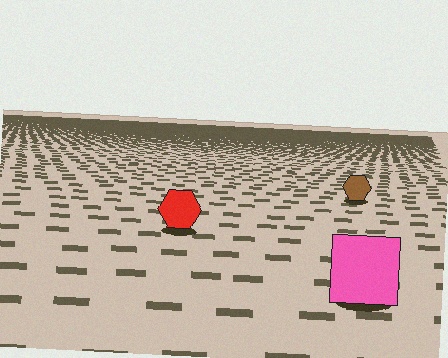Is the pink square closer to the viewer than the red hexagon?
Yes. The pink square is closer — you can tell from the texture gradient: the ground texture is coarser near it.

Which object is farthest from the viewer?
The brown hexagon is farthest from the viewer. It appears smaller and the ground texture around it is denser.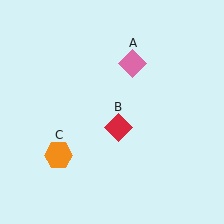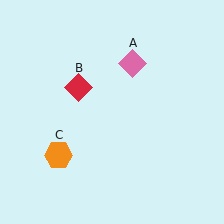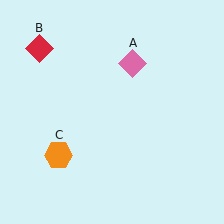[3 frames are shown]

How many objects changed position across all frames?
1 object changed position: red diamond (object B).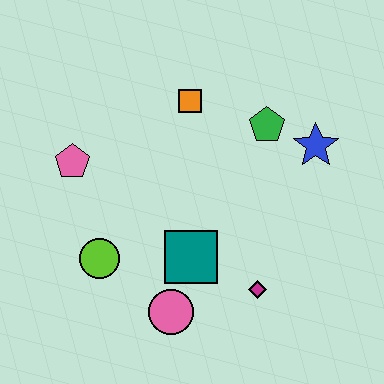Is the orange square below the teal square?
No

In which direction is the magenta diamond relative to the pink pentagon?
The magenta diamond is to the right of the pink pentagon.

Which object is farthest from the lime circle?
The blue star is farthest from the lime circle.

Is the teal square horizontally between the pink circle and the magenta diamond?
Yes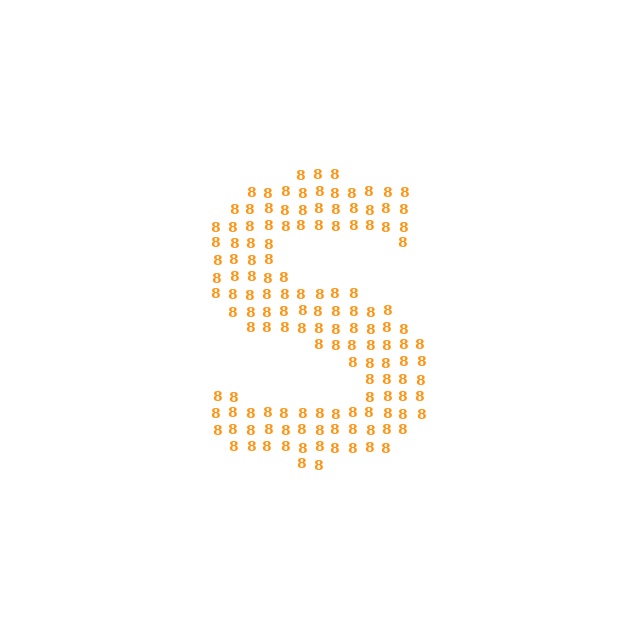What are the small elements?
The small elements are digit 8's.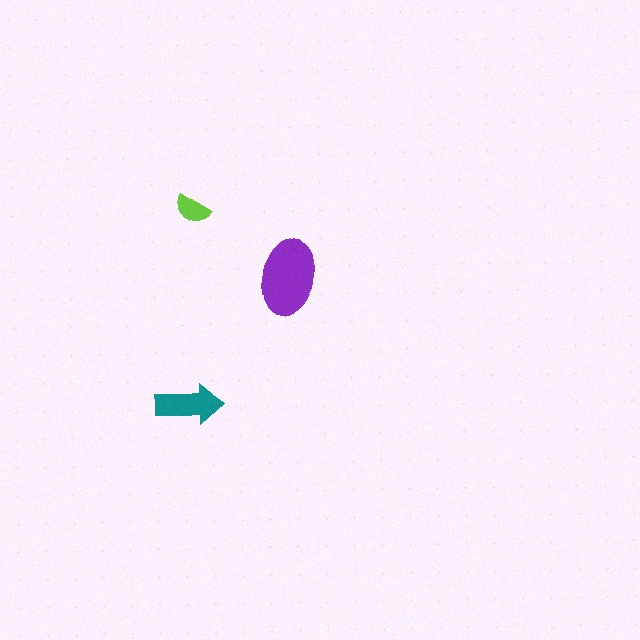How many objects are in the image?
There are 3 objects in the image.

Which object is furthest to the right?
The purple ellipse is rightmost.